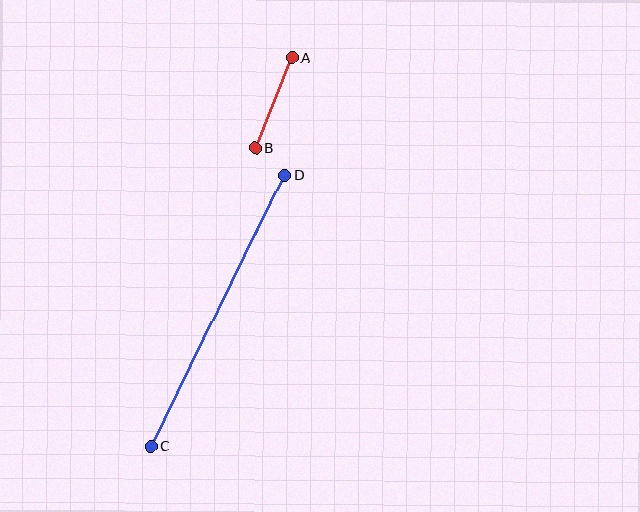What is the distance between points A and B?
The distance is approximately 97 pixels.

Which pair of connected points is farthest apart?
Points C and D are farthest apart.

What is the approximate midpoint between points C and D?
The midpoint is at approximately (218, 310) pixels.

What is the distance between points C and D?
The distance is approximately 302 pixels.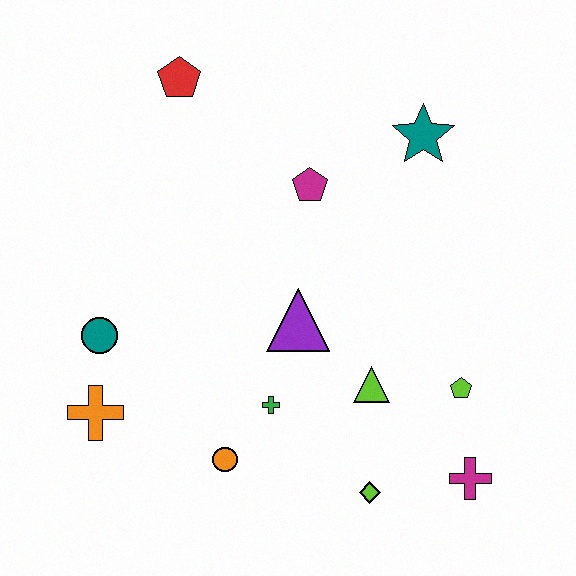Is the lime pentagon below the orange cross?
No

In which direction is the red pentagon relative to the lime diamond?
The red pentagon is above the lime diamond.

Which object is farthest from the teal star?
The orange cross is farthest from the teal star.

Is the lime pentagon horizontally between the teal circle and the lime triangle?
No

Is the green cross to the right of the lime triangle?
No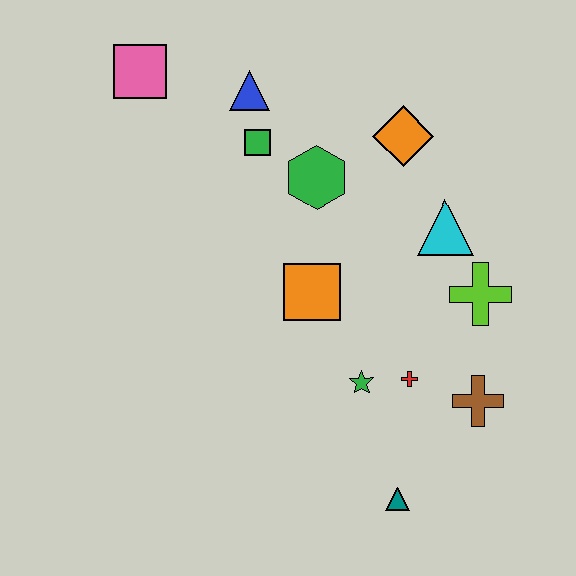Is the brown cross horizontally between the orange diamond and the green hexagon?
No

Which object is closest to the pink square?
The blue triangle is closest to the pink square.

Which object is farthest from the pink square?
The teal triangle is farthest from the pink square.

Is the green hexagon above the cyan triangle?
Yes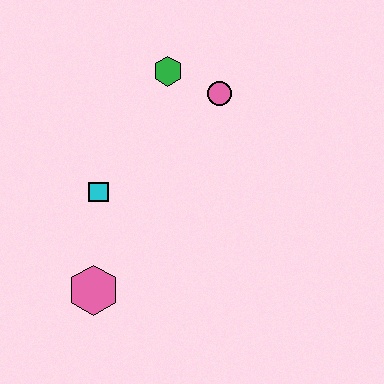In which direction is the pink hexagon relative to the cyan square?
The pink hexagon is below the cyan square.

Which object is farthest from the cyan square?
The pink circle is farthest from the cyan square.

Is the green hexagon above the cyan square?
Yes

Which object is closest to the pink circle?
The green hexagon is closest to the pink circle.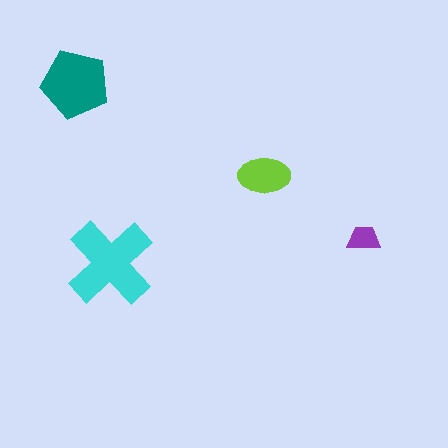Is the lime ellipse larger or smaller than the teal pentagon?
Smaller.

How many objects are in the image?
There are 4 objects in the image.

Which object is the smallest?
The purple trapezoid.